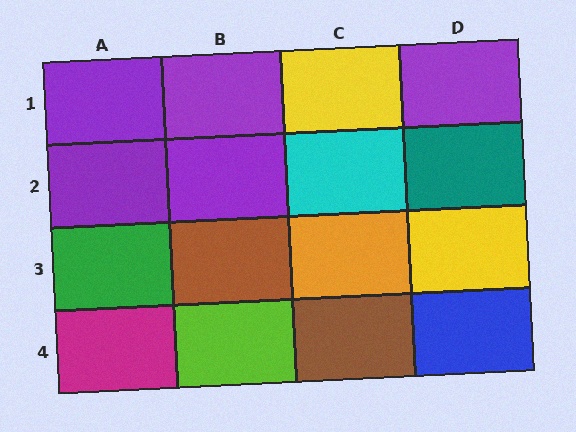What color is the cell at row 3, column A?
Green.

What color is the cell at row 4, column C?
Brown.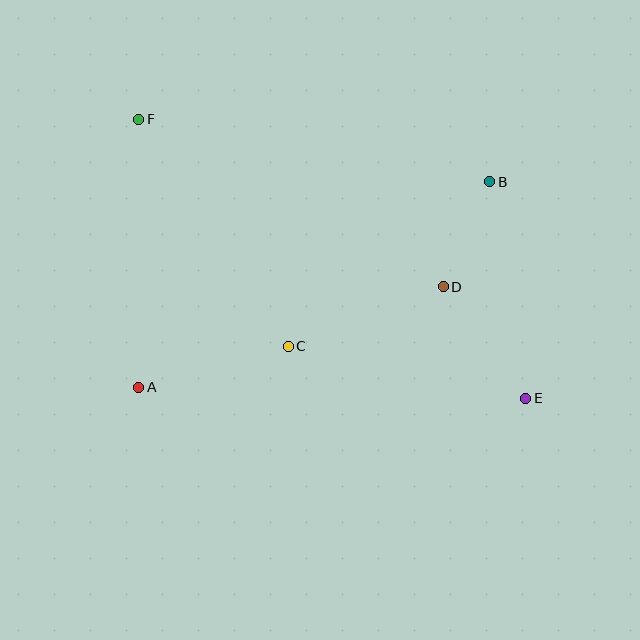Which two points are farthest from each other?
Points E and F are farthest from each other.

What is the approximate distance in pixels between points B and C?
The distance between B and C is approximately 260 pixels.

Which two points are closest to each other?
Points B and D are closest to each other.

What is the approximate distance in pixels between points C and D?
The distance between C and D is approximately 166 pixels.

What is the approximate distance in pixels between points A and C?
The distance between A and C is approximately 155 pixels.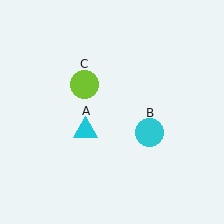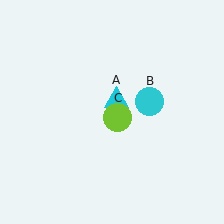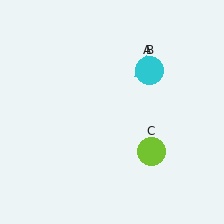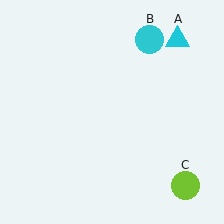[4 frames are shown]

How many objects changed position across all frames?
3 objects changed position: cyan triangle (object A), cyan circle (object B), lime circle (object C).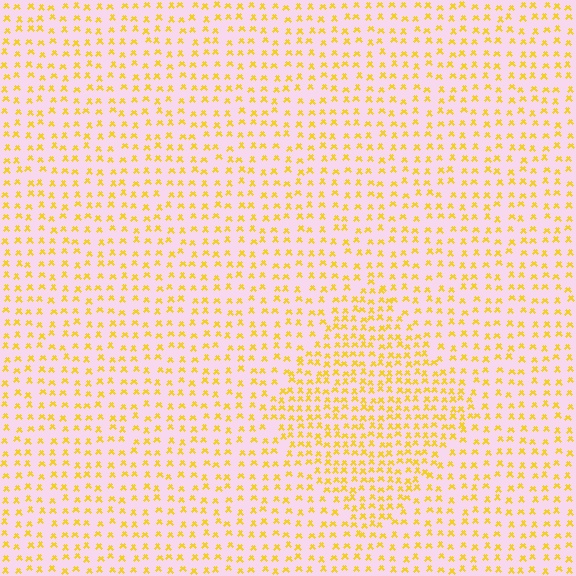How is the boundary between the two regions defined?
The boundary is defined by a change in element density (approximately 1.7x ratio). All elements are the same color, size, and shape.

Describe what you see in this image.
The image contains small yellow elements arranged at two different densities. A diamond-shaped region is visible where the elements are more densely packed than the surrounding area.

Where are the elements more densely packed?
The elements are more densely packed inside the diamond boundary.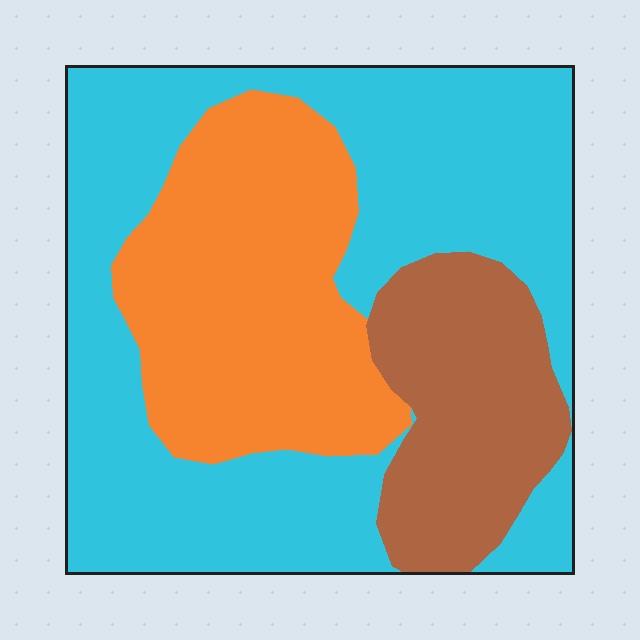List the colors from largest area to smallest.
From largest to smallest: cyan, orange, brown.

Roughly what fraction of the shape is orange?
Orange takes up between a quarter and a half of the shape.